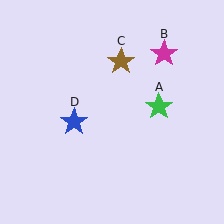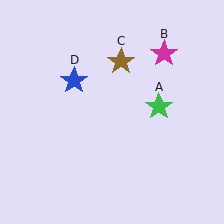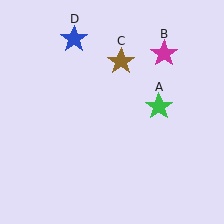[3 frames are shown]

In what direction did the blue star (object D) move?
The blue star (object D) moved up.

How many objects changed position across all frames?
1 object changed position: blue star (object D).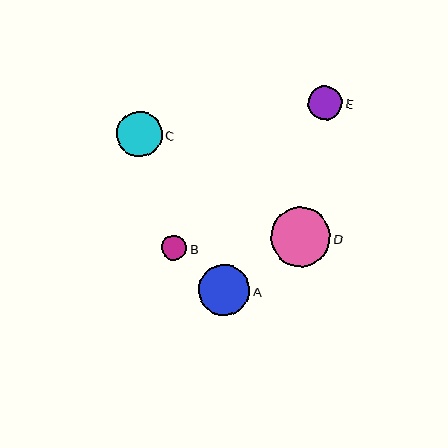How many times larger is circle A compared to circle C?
Circle A is approximately 1.1 times the size of circle C.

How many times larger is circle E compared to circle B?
Circle E is approximately 1.3 times the size of circle B.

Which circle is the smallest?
Circle B is the smallest with a size of approximately 25 pixels.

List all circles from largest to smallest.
From largest to smallest: D, A, C, E, B.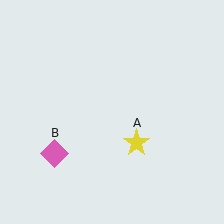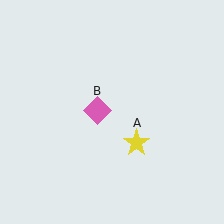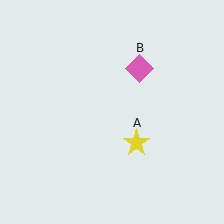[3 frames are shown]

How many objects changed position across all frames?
1 object changed position: pink diamond (object B).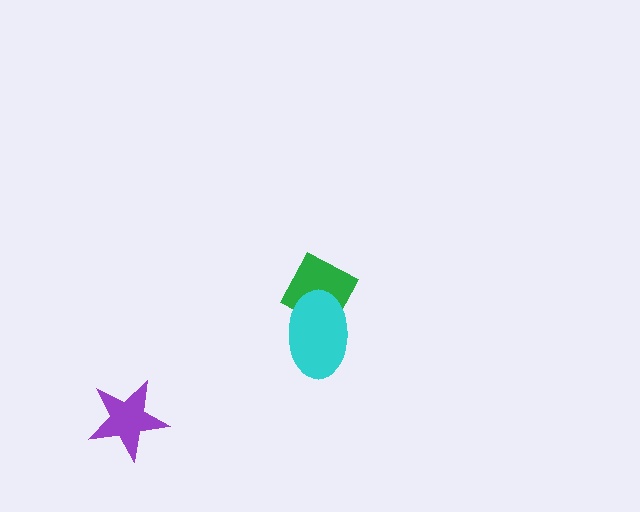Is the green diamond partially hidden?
Yes, it is partially covered by another shape.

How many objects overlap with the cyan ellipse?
1 object overlaps with the cyan ellipse.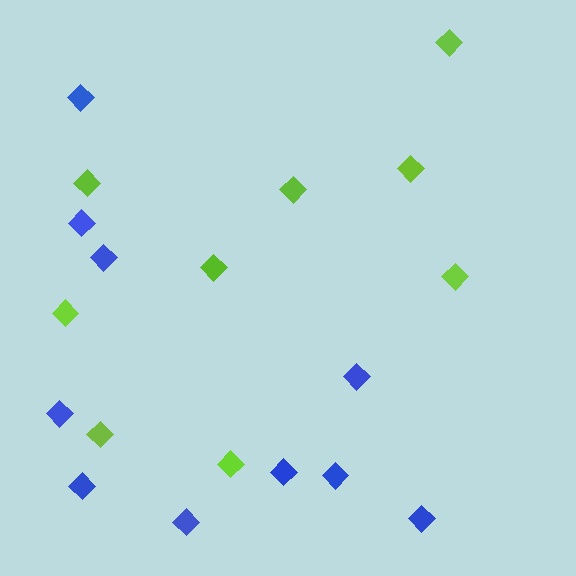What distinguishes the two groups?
There are 2 groups: one group of lime diamonds (9) and one group of blue diamonds (10).